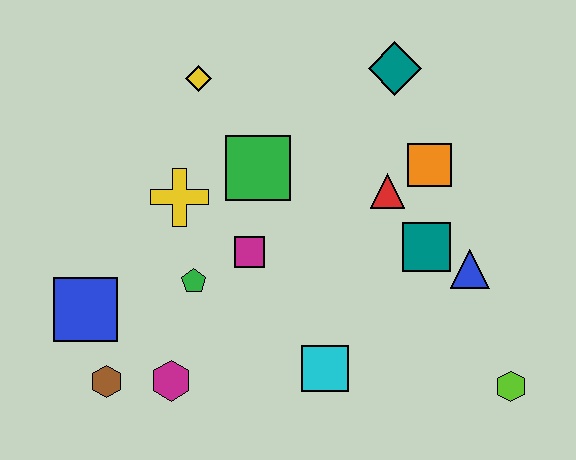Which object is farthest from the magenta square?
The lime hexagon is farthest from the magenta square.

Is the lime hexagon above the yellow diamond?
No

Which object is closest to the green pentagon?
The magenta square is closest to the green pentagon.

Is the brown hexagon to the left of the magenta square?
Yes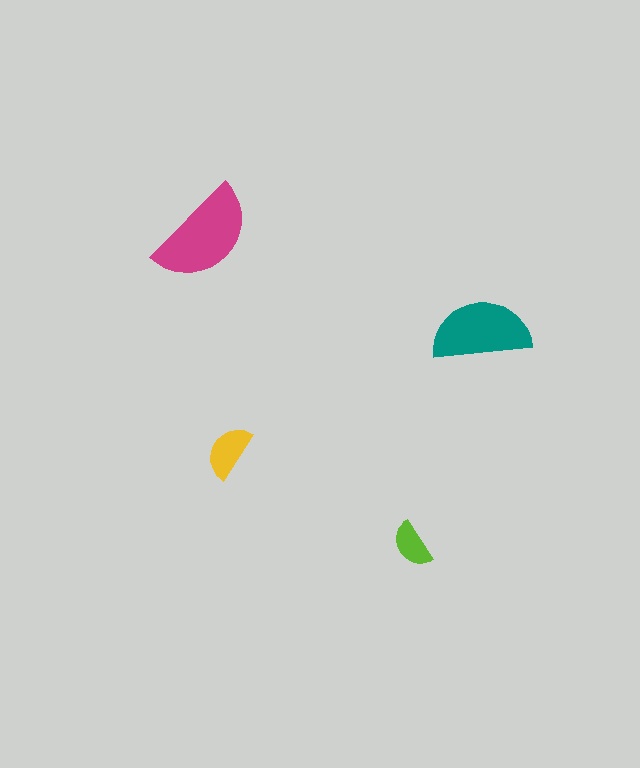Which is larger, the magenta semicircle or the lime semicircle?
The magenta one.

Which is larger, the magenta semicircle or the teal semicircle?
The magenta one.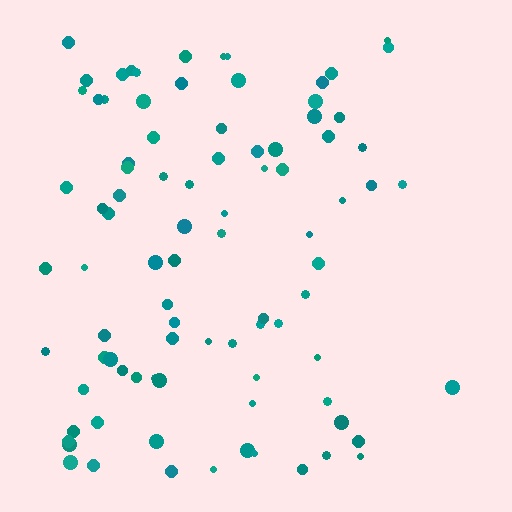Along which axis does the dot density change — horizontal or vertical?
Horizontal.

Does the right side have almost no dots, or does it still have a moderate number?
Still a moderate number, just noticeably fewer than the left.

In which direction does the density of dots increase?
From right to left, with the left side densest.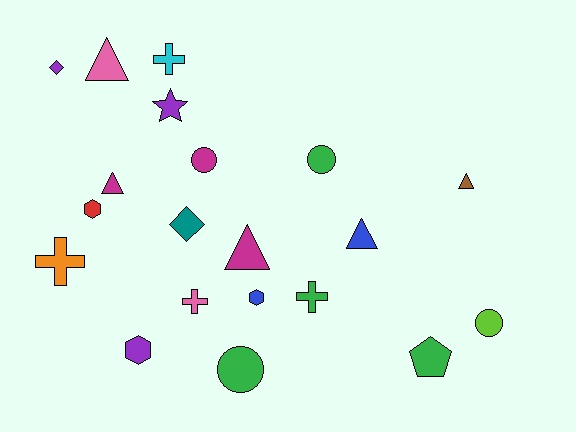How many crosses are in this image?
There are 4 crosses.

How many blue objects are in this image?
There are 2 blue objects.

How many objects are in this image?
There are 20 objects.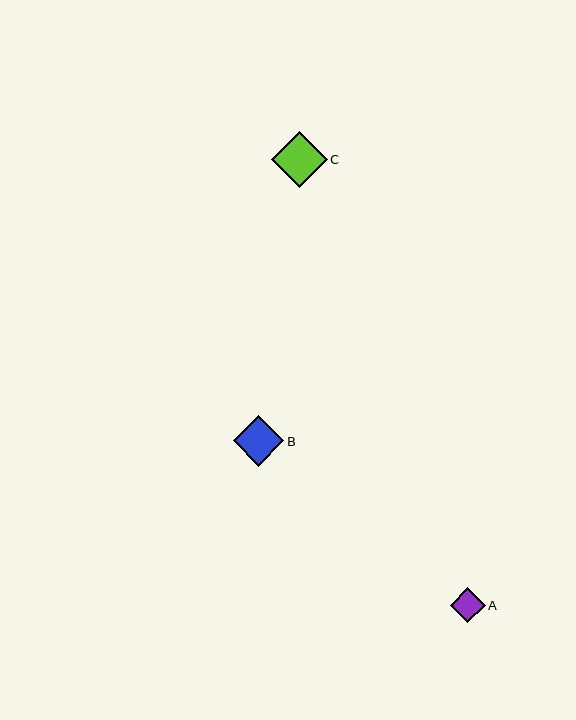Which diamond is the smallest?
Diamond A is the smallest with a size of approximately 35 pixels.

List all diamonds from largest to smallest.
From largest to smallest: C, B, A.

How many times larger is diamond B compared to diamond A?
Diamond B is approximately 1.5 times the size of diamond A.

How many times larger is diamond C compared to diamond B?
Diamond C is approximately 1.1 times the size of diamond B.